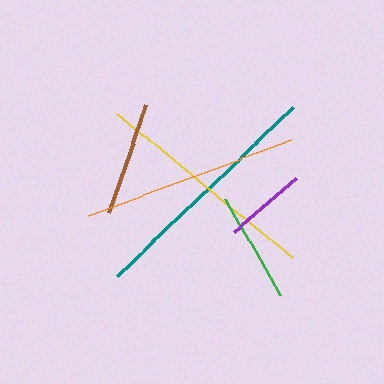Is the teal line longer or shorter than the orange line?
The teal line is longer than the orange line.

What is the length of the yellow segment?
The yellow segment is approximately 226 pixels long.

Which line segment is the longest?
The teal line is the longest at approximately 243 pixels.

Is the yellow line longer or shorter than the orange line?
The yellow line is longer than the orange line.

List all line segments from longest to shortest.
From longest to shortest: teal, yellow, orange, brown, green, purple.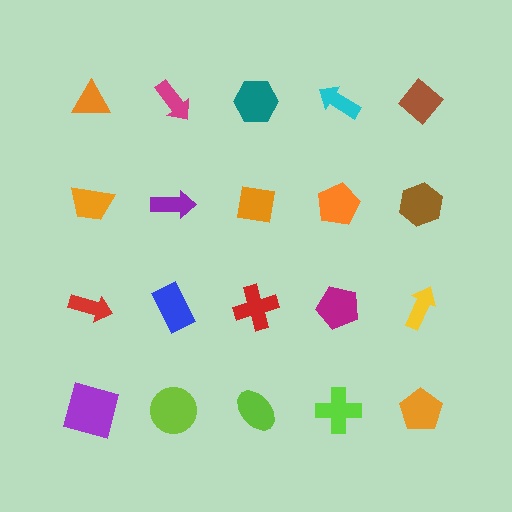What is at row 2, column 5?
A brown hexagon.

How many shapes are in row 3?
5 shapes.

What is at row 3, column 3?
A red cross.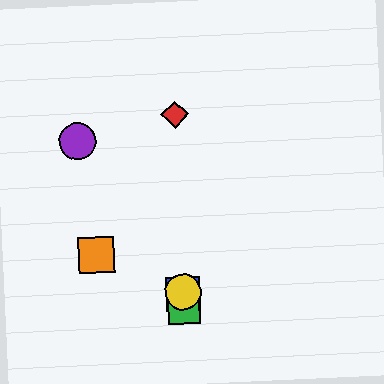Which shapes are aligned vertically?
The red diamond, the blue square, the green square, the yellow circle are aligned vertically.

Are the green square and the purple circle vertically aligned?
No, the green square is at x≈184 and the purple circle is at x≈77.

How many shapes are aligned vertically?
4 shapes (the red diamond, the blue square, the green square, the yellow circle) are aligned vertically.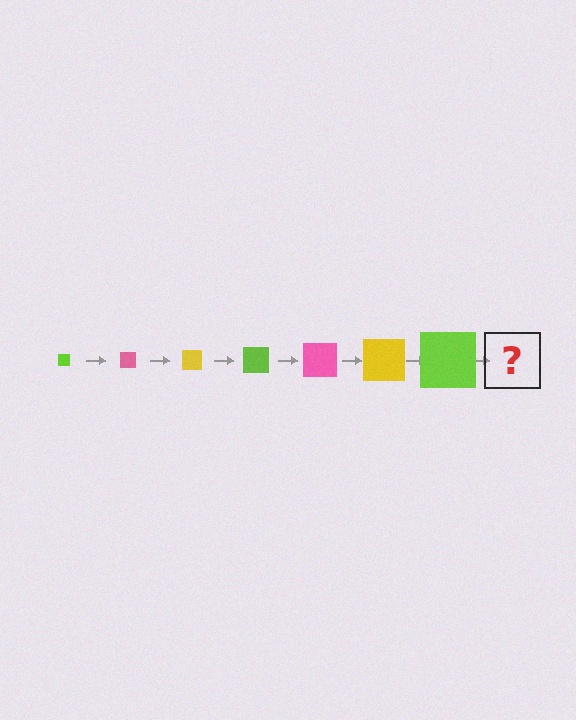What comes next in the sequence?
The next element should be a pink square, larger than the previous one.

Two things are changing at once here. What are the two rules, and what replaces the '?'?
The two rules are that the square grows larger each step and the color cycles through lime, pink, and yellow. The '?' should be a pink square, larger than the previous one.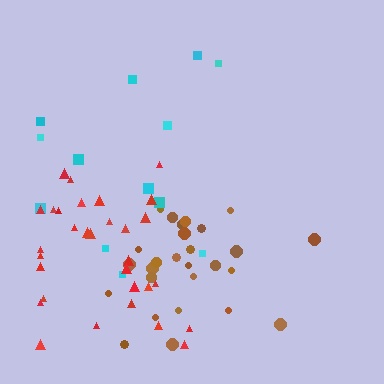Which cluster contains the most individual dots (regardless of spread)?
Red (31).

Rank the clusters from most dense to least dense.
brown, red, cyan.